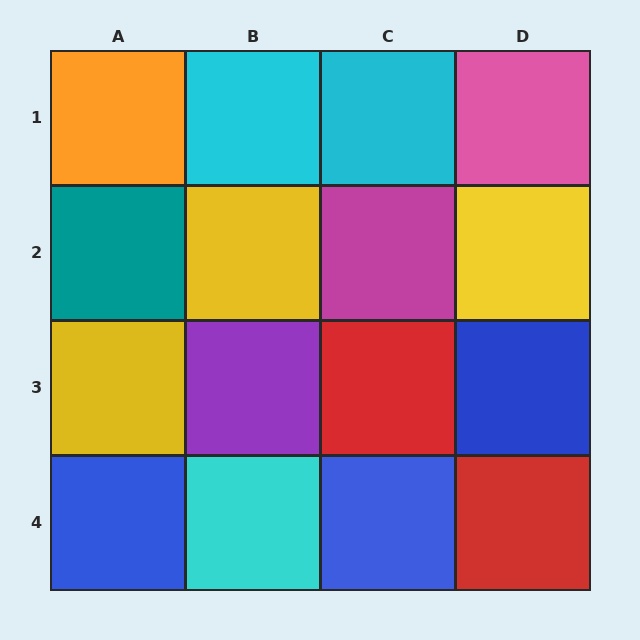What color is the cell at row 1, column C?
Cyan.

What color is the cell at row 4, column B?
Cyan.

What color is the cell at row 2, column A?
Teal.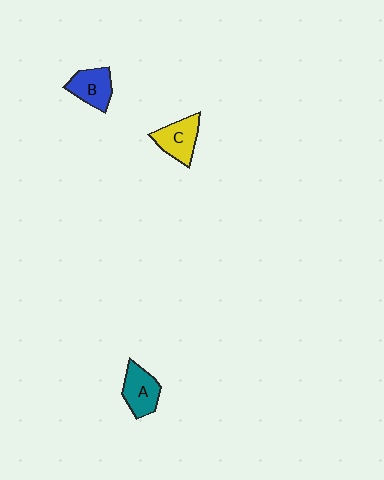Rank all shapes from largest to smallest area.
From largest to smallest: C (yellow), A (teal), B (blue).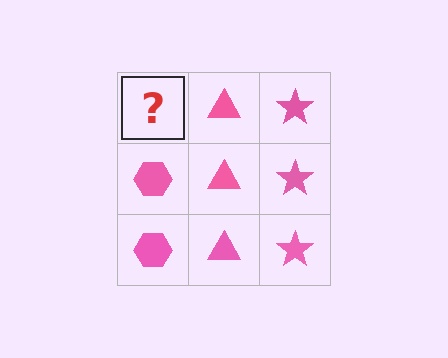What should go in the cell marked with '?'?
The missing cell should contain a pink hexagon.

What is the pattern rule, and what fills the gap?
The rule is that each column has a consistent shape. The gap should be filled with a pink hexagon.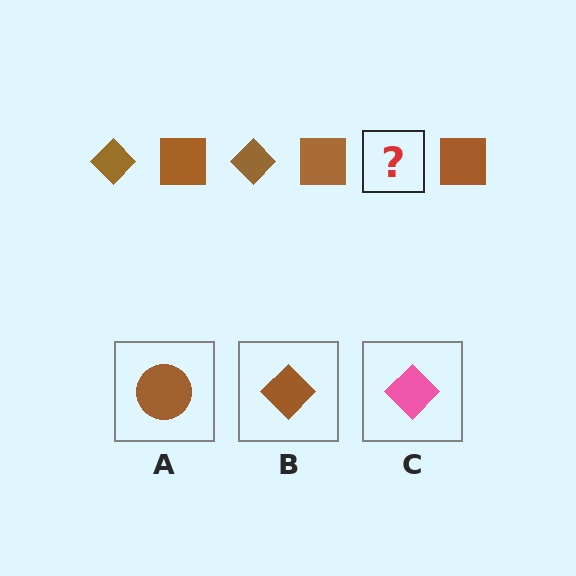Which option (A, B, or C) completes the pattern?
B.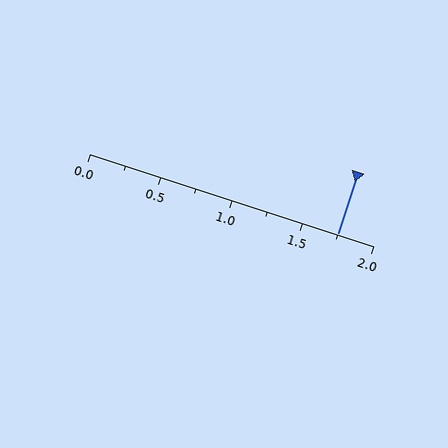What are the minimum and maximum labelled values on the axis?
The axis runs from 0.0 to 2.0.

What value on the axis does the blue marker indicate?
The marker indicates approximately 1.75.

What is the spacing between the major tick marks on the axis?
The major ticks are spaced 0.5 apart.